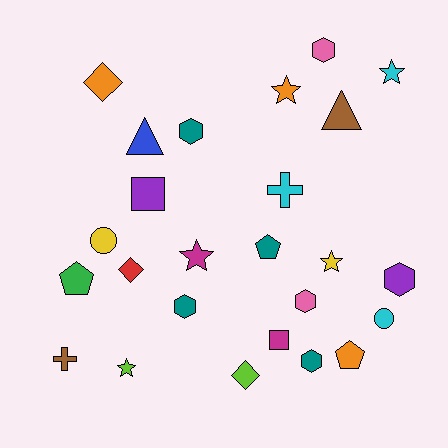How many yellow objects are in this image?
There are 2 yellow objects.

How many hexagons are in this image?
There are 6 hexagons.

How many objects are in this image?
There are 25 objects.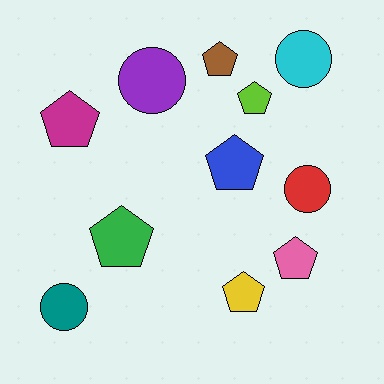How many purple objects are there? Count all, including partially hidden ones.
There is 1 purple object.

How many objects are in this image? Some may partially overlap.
There are 11 objects.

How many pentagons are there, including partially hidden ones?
There are 7 pentagons.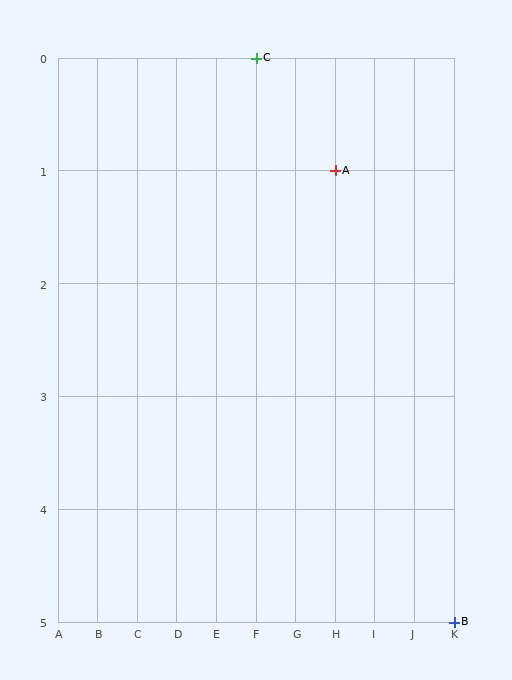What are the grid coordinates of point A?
Point A is at grid coordinates (H, 1).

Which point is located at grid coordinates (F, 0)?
Point C is at (F, 0).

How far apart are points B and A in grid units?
Points B and A are 3 columns and 4 rows apart (about 5.0 grid units diagonally).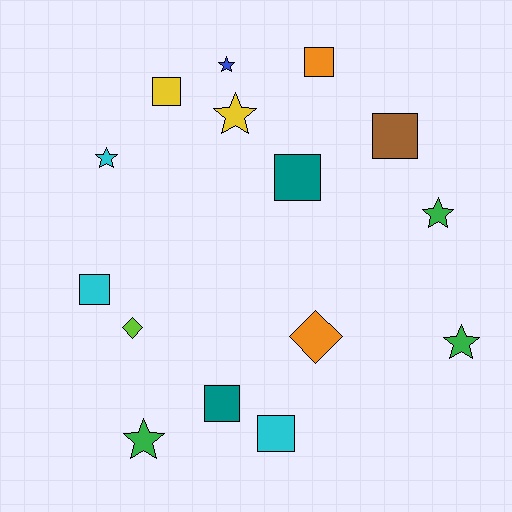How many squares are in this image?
There are 7 squares.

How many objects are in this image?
There are 15 objects.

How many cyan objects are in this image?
There are 3 cyan objects.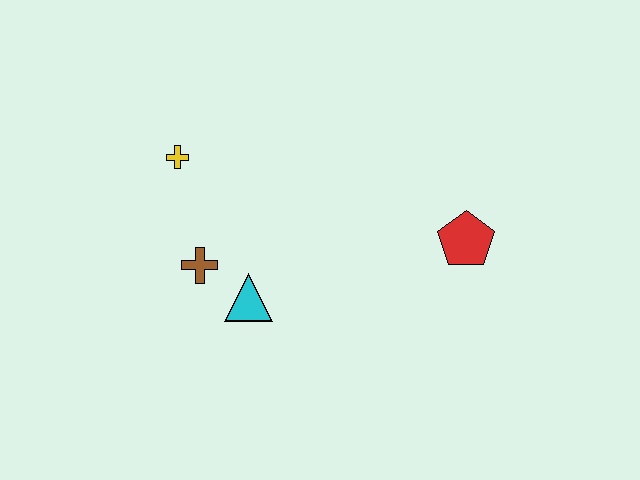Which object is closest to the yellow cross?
The brown cross is closest to the yellow cross.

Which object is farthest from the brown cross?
The red pentagon is farthest from the brown cross.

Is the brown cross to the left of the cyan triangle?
Yes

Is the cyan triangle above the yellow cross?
No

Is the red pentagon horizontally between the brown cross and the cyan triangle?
No